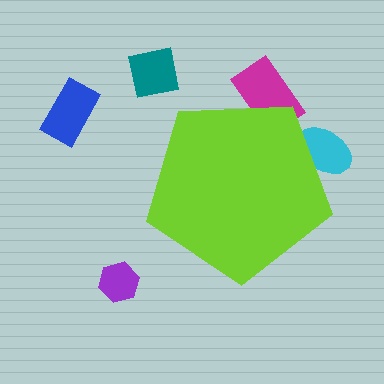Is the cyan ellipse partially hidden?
Yes, the cyan ellipse is partially hidden behind the lime pentagon.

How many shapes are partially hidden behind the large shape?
2 shapes are partially hidden.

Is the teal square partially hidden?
No, the teal square is fully visible.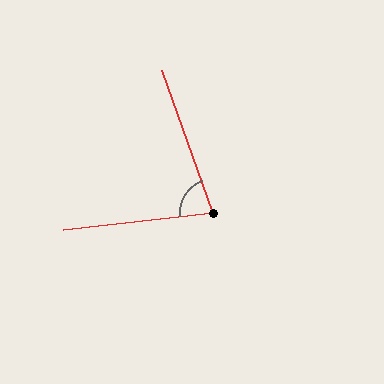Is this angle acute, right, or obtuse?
It is acute.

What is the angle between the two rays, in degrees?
Approximately 77 degrees.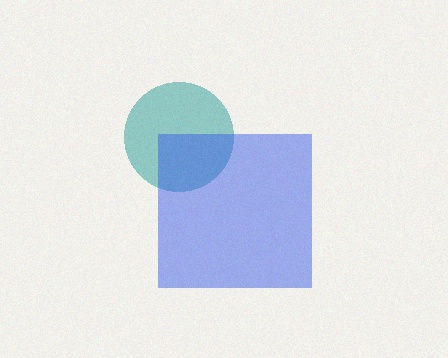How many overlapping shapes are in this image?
There are 2 overlapping shapes in the image.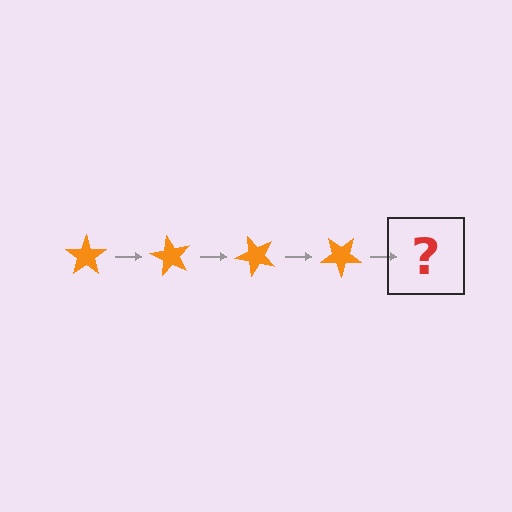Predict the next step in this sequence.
The next step is an orange star rotated 240 degrees.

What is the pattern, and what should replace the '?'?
The pattern is that the star rotates 60 degrees each step. The '?' should be an orange star rotated 240 degrees.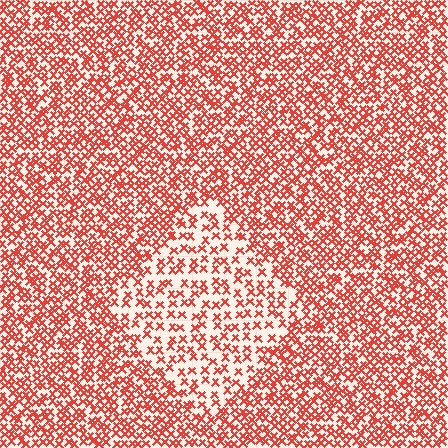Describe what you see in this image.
The image contains small red elements arranged at two different densities. A diamond-shaped region is visible where the elements are less densely packed than the surrounding area.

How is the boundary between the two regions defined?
The boundary is defined by a change in element density (approximately 1.9x ratio). All elements are the same color, size, and shape.